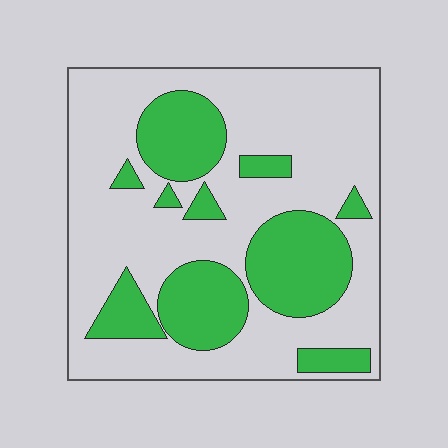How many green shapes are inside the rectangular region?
10.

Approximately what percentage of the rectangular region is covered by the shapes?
Approximately 30%.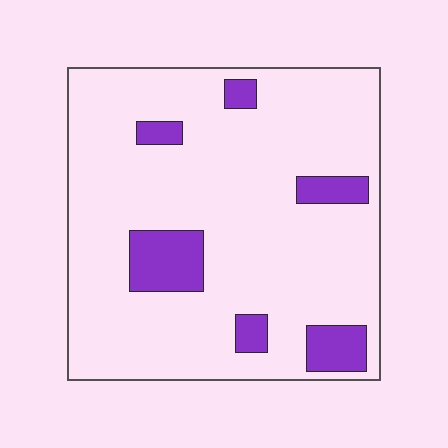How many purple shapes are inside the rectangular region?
6.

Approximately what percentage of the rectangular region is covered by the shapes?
Approximately 15%.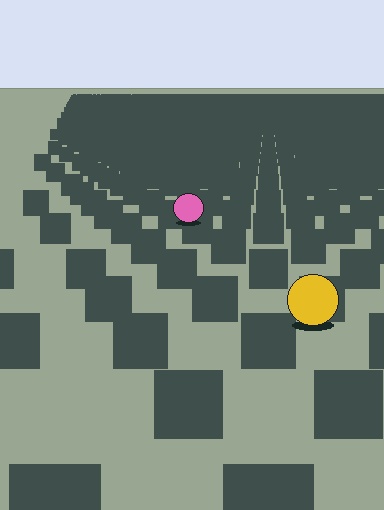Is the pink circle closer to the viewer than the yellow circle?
No. The yellow circle is closer — you can tell from the texture gradient: the ground texture is coarser near it.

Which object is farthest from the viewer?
The pink circle is farthest from the viewer. It appears smaller and the ground texture around it is denser.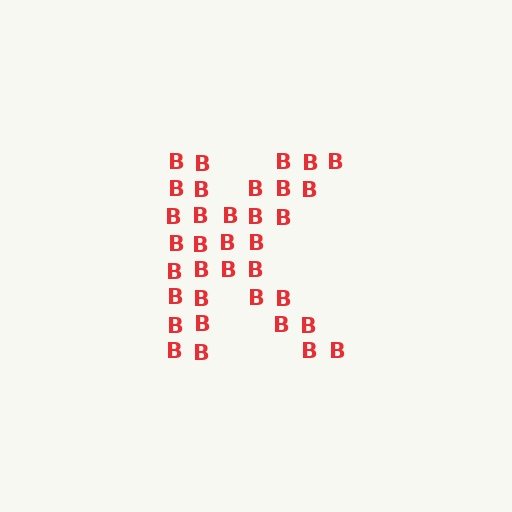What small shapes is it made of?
It is made of small letter B's.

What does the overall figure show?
The overall figure shows the letter K.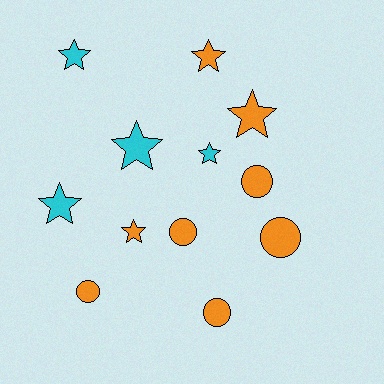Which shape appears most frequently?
Star, with 7 objects.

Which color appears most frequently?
Orange, with 8 objects.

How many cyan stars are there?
There are 4 cyan stars.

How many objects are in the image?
There are 12 objects.